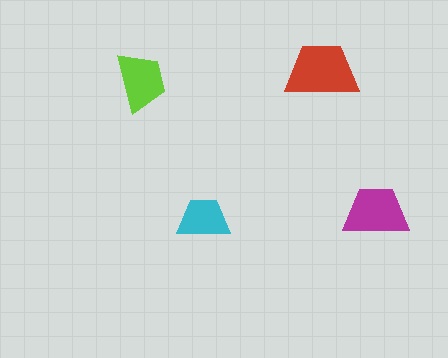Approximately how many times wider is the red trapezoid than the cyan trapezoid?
About 1.5 times wider.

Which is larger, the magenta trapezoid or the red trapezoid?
The red one.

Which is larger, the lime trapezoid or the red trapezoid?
The red one.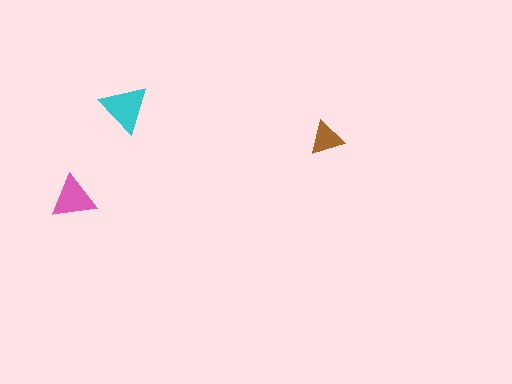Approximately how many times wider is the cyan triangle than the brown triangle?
About 1.5 times wider.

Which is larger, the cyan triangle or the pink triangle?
The cyan one.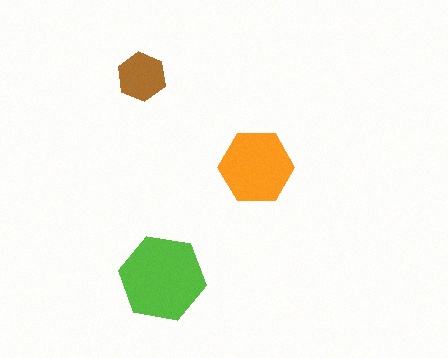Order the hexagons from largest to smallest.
the lime one, the orange one, the brown one.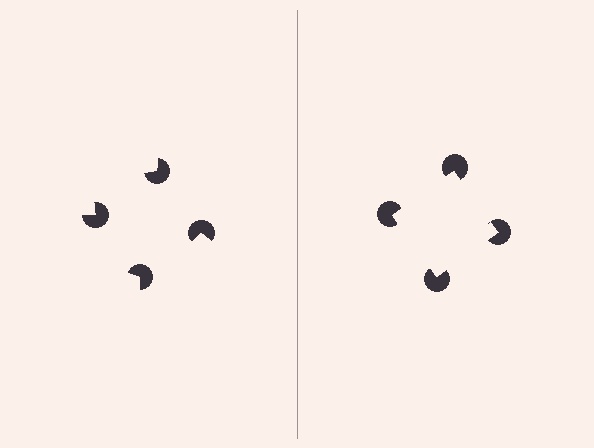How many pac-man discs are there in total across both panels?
8 — 4 on each side.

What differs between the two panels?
The pac-man discs are positioned identically on both sides; only the wedge orientations differ. On the right they align to a square; on the left they are misaligned.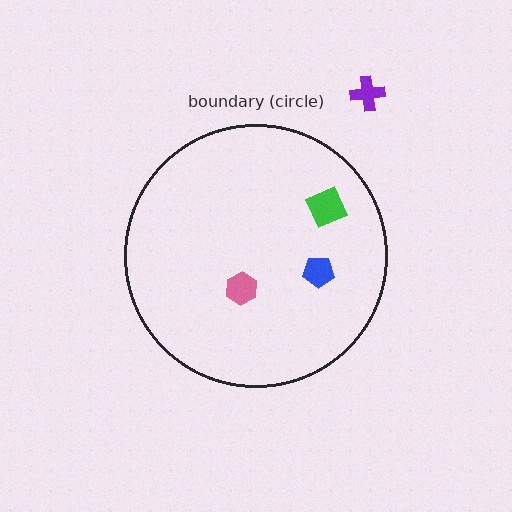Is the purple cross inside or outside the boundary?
Outside.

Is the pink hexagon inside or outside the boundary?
Inside.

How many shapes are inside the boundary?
3 inside, 1 outside.